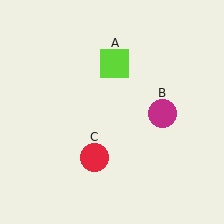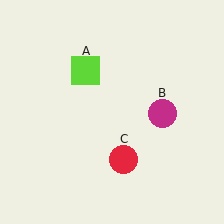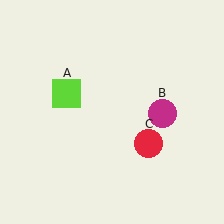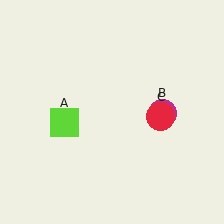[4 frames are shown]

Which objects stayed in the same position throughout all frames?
Magenta circle (object B) remained stationary.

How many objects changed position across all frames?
2 objects changed position: lime square (object A), red circle (object C).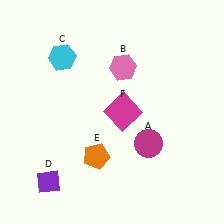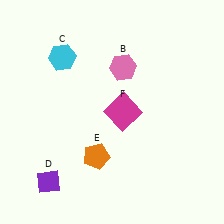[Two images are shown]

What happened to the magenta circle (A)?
The magenta circle (A) was removed in Image 2. It was in the bottom-right area of Image 1.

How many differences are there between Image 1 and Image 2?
There is 1 difference between the two images.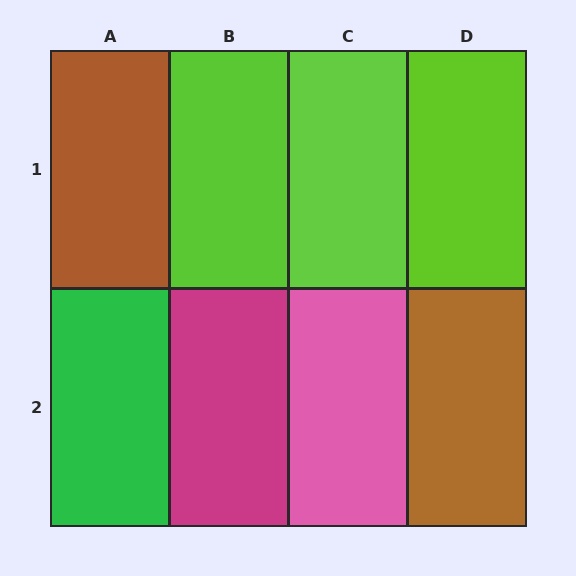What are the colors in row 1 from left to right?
Brown, lime, lime, lime.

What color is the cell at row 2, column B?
Magenta.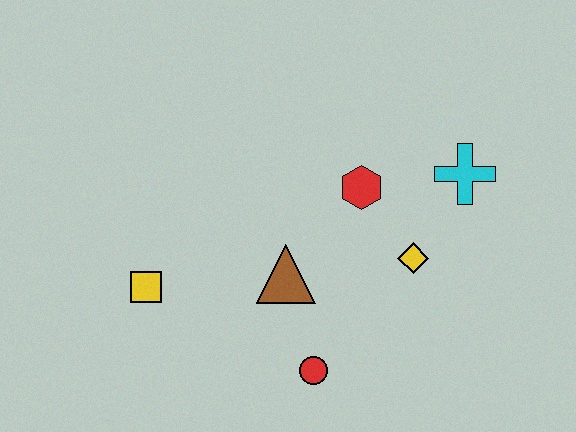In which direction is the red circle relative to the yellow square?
The red circle is to the right of the yellow square.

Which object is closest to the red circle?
The brown triangle is closest to the red circle.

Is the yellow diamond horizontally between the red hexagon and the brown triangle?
No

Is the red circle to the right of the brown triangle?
Yes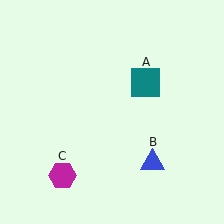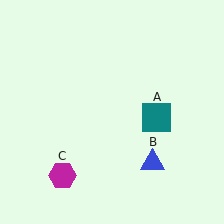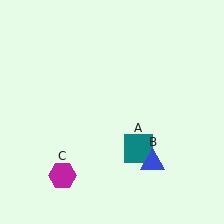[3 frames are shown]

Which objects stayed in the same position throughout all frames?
Blue triangle (object B) and magenta hexagon (object C) remained stationary.